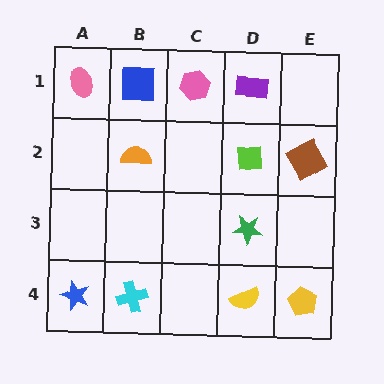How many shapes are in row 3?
1 shape.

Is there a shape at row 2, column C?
No, that cell is empty.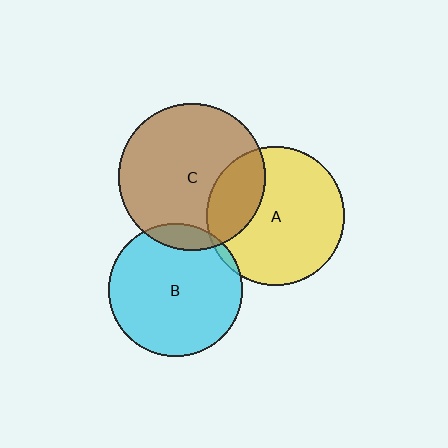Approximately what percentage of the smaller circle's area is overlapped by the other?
Approximately 5%.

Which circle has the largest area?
Circle C (brown).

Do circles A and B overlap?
Yes.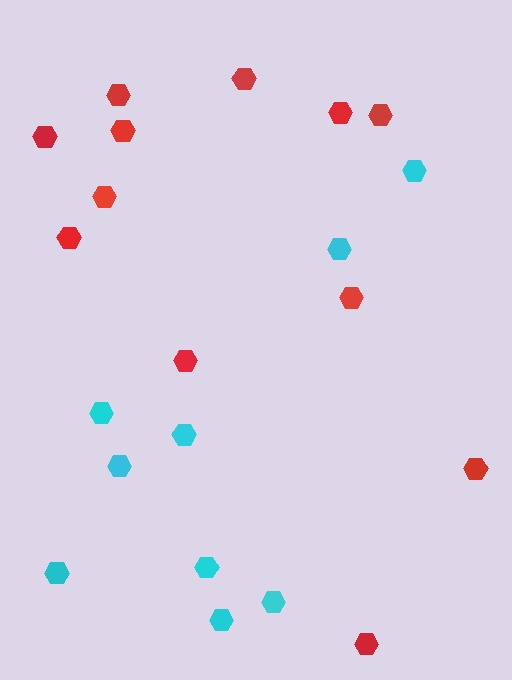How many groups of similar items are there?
There are 2 groups: one group of red hexagons (12) and one group of cyan hexagons (9).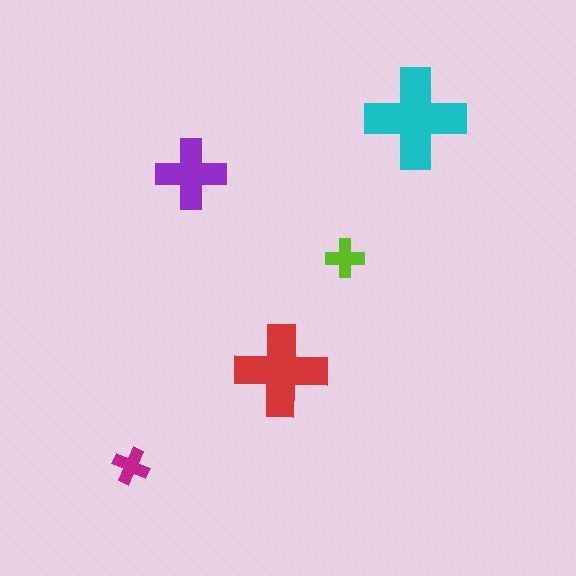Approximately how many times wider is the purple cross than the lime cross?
About 2 times wider.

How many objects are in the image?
There are 5 objects in the image.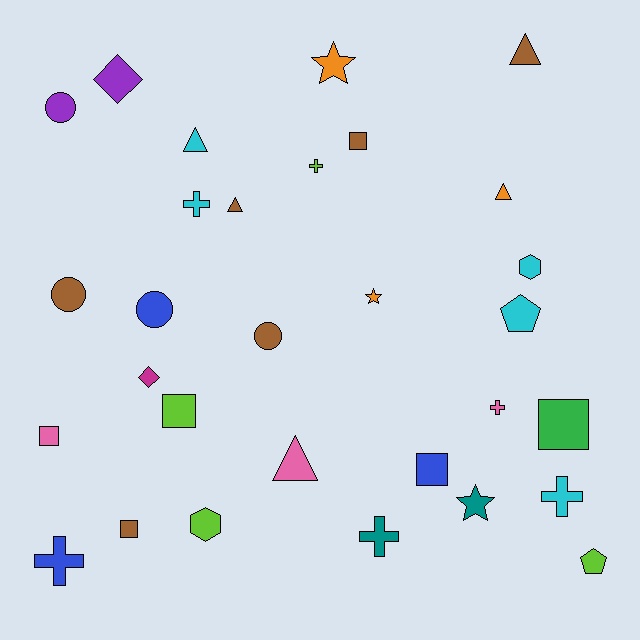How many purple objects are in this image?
There are 2 purple objects.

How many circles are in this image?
There are 4 circles.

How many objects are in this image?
There are 30 objects.